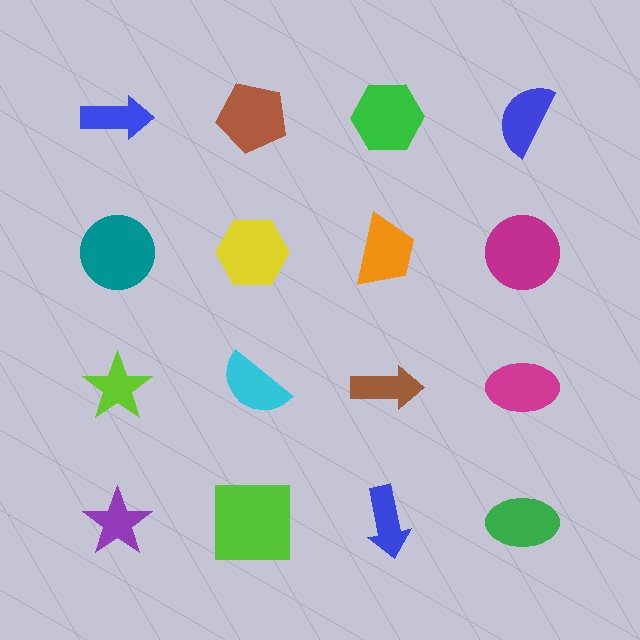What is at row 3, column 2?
A cyan semicircle.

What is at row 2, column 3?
An orange trapezoid.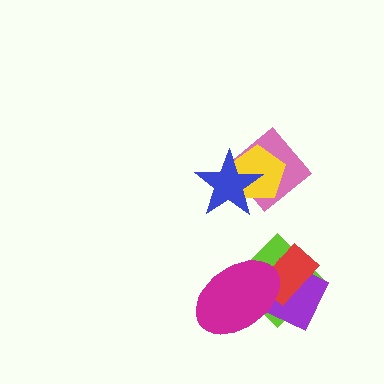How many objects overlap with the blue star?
2 objects overlap with the blue star.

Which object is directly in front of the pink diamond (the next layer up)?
The yellow pentagon is directly in front of the pink diamond.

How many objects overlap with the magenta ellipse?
3 objects overlap with the magenta ellipse.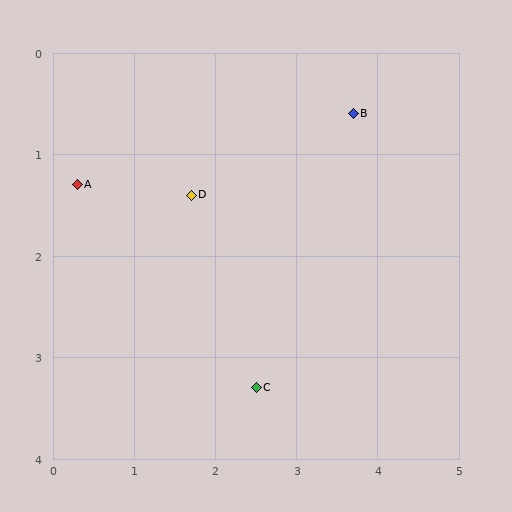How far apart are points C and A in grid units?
Points C and A are about 3.0 grid units apart.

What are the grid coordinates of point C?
Point C is at approximately (2.5, 3.3).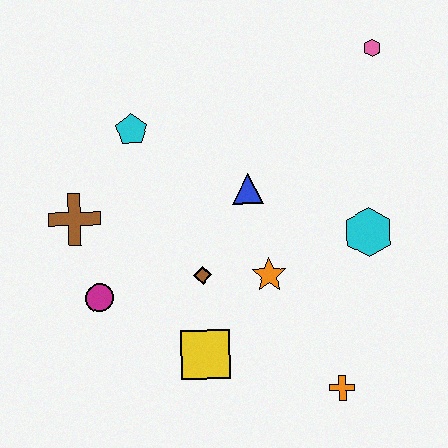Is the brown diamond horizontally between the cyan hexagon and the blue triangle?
No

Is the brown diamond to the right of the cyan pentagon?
Yes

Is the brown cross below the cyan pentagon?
Yes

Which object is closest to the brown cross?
The magenta circle is closest to the brown cross.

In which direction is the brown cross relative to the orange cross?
The brown cross is to the left of the orange cross.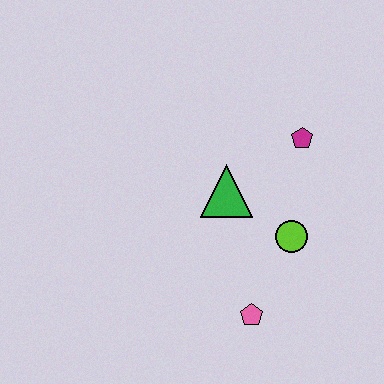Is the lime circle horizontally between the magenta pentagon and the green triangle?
Yes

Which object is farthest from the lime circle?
The magenta pentagon is farthest from the lime circle.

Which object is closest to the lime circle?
The green triangle is closest to the lime circle.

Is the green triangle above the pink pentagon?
Yes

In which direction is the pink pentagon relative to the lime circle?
The pink pentagon is below the lime circle.